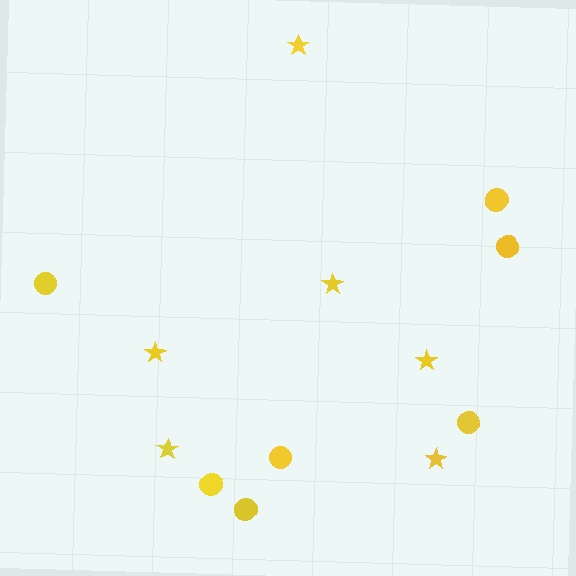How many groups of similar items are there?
There are 2 groups: one group of circles (7) and one group of stars (6).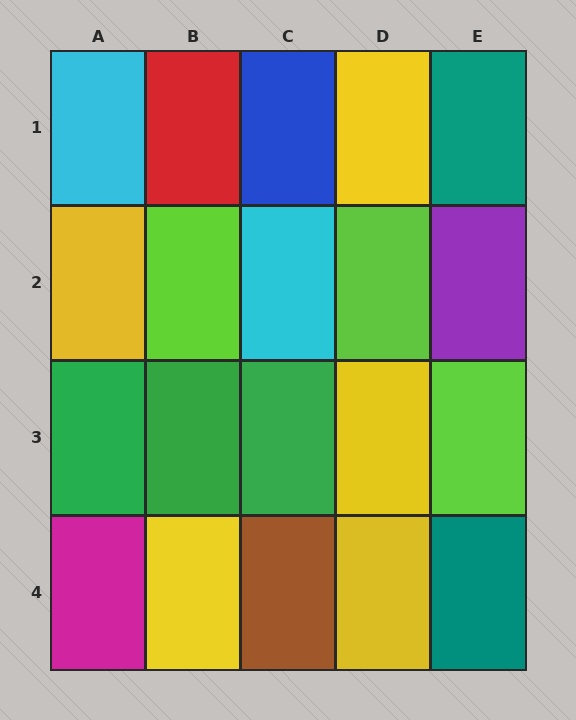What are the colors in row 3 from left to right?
Green, green, green, yellow, lime.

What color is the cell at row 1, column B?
Red.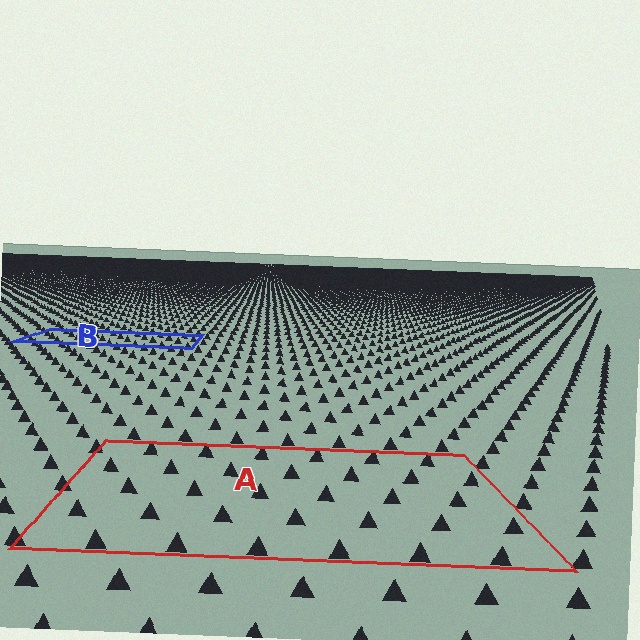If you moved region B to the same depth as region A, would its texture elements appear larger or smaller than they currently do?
They would appear larger. At a closer depth, the same texture elements are projected at a bigger on-screen size.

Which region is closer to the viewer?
Region A is closer. The texture elements there are larger and more spread out.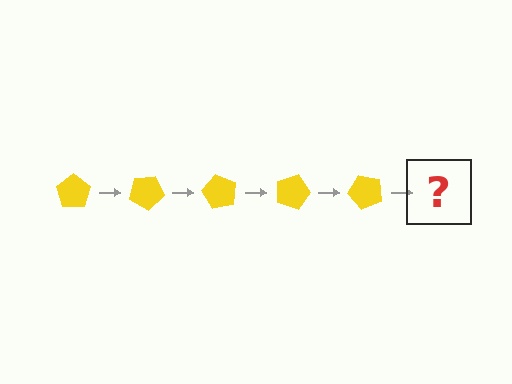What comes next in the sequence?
The next element should be a yellow pentagon rotated 150 degrees.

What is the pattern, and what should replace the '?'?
The pattern is that the pentagon rotates 30 degrees each step. The '?' should be a yellow pentagon rotated 150 degrees.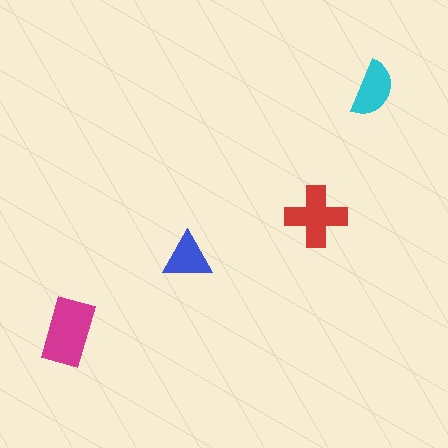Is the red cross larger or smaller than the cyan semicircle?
Larger.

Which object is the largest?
The magenta rectangle.